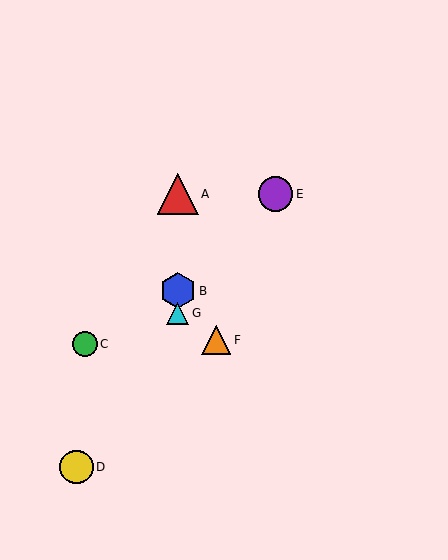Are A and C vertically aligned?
No, A is at x≈178 and C is at x≈85.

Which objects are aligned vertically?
Objects A, B, G are aligned vertically.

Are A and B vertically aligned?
Yes, both are at x≈178.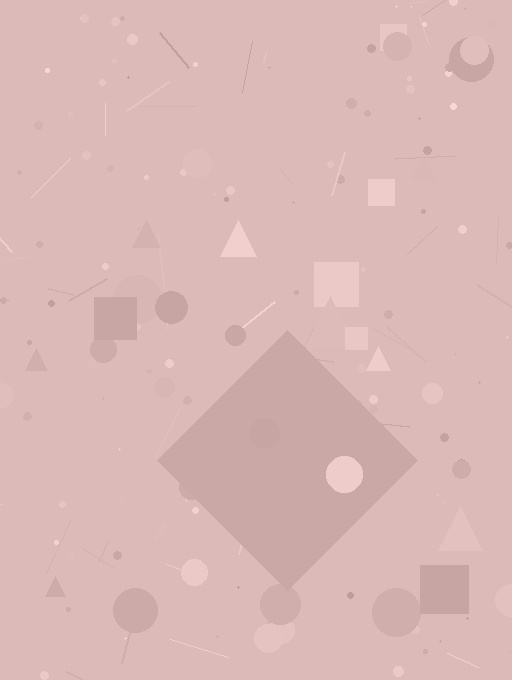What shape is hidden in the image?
A diamond is hidden in the image.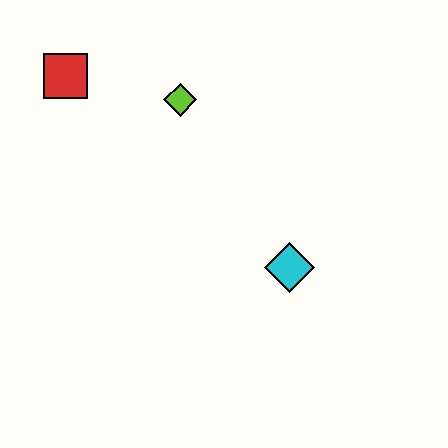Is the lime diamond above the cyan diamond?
Yes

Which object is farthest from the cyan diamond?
The red square is farthest from the cyan diamond.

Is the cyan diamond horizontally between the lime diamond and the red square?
No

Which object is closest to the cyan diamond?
The lime diamond is closest to the cyan diamond.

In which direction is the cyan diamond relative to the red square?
The cyan diamond is to the right of the red square.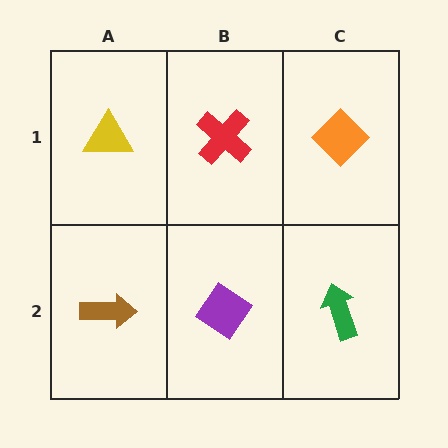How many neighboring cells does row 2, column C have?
2.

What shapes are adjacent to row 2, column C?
An orange diamond (row 1, column C), a purple diamond (row 2, column B).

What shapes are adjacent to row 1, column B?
A purple diamond (row 2, column B), a yellow triangle (row 1, column A), an orange diamond (row 1, column C).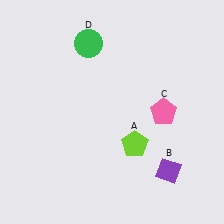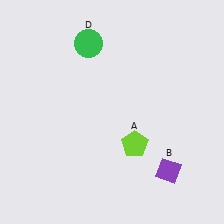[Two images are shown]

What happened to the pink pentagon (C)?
The pink pentagon (C) was removed in Image 2. It was in the top-right area of Image 1.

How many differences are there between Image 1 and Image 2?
There is 1 difference between the two images.